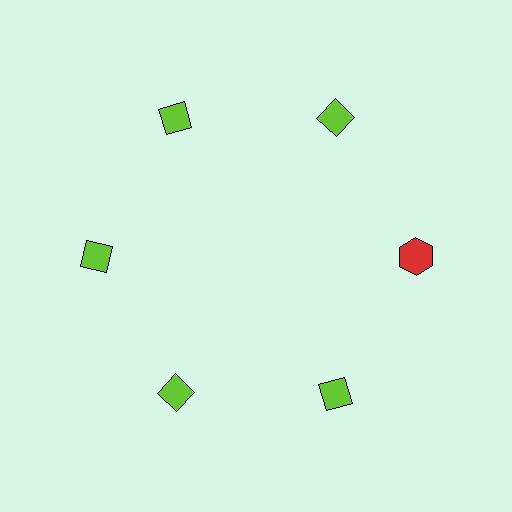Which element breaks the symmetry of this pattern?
The red hexagon at roughly the 3 o'clock position breaks the symmetry. All other shapes are lime diamonds.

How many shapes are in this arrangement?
There are 6 shapes arranged in a ring pattern.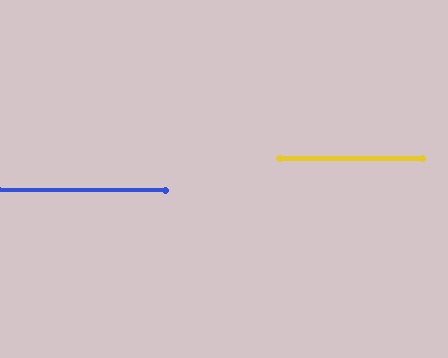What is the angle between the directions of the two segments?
Approximately 0 degrees.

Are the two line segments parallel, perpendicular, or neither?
Parallel — their directions differ by only 0.1°.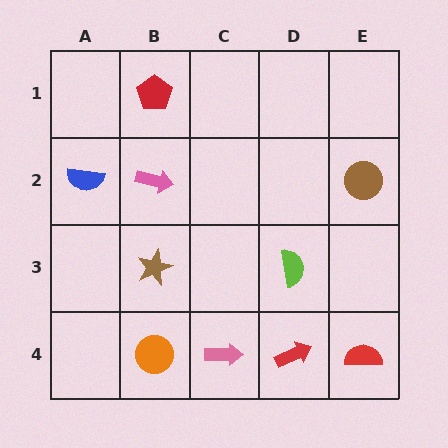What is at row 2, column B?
A pink arrow.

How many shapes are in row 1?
1 shape.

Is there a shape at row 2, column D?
No, that cell is empty.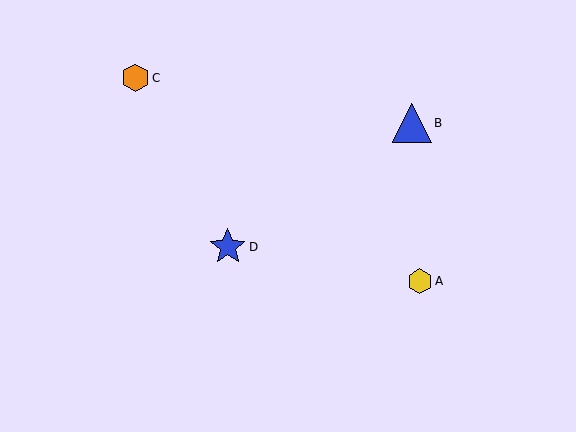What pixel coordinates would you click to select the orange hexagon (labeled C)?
Click at (135, 78) to select the orange hexagon C.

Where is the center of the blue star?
The center of the blue star is at (228, 247).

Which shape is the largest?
The blue triangle (labeled B) is the largest.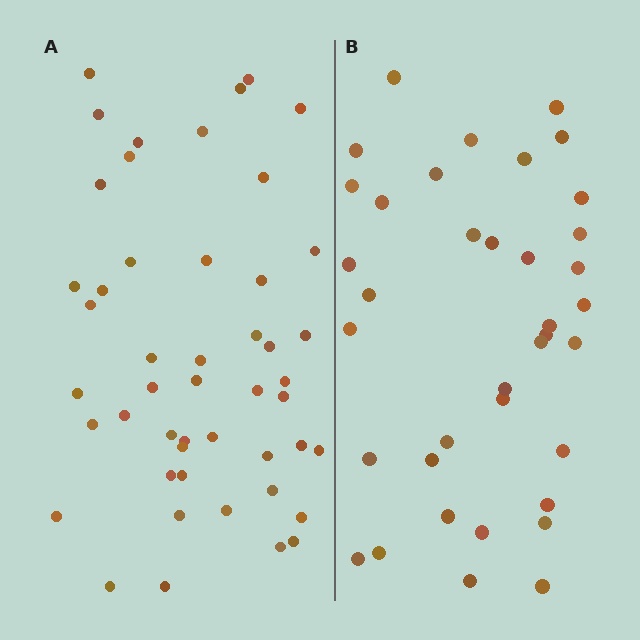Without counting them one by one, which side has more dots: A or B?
Region A (the left region) has more dots.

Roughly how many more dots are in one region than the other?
Region A has roughly 12 or so more dots than region B.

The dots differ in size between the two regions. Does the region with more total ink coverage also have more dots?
No. Region B has more total ink coverage because its dots are larger, but region A actually contains more individual dots. Total area can be misleading — the number of items is what matters here.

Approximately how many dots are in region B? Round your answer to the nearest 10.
About 40 dots. (The exact count is 37, which rounds to 40.)